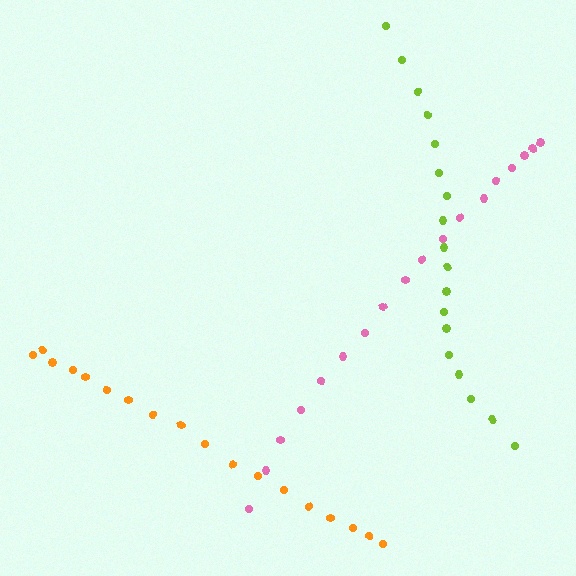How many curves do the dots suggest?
There are 3 distinct paths.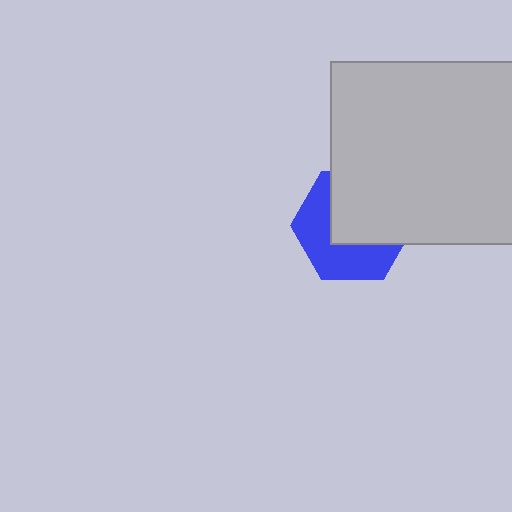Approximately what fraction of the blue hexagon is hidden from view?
Roughly 53% of the blue hexagon is hidden behind the light gray square.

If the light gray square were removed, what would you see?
You would see the complete blue hexagon.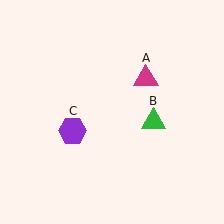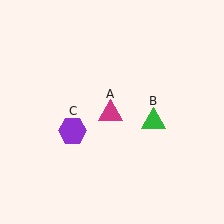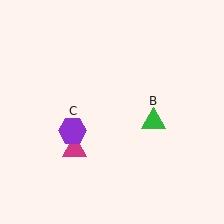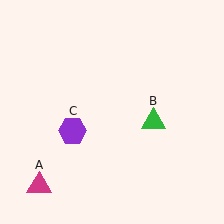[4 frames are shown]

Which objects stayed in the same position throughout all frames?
Green triangle (object B) and purple hexagon (object C) remained stationary.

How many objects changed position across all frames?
1 object changed position: magenta triangle (object A).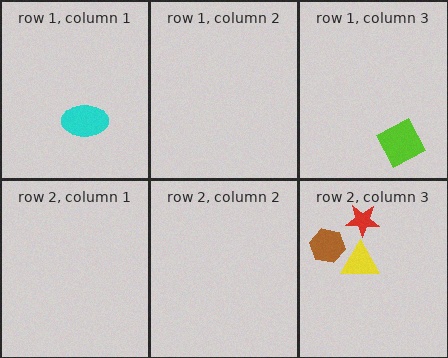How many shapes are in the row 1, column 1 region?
1.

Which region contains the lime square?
The row 1, column 3 region.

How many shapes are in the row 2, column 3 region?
3.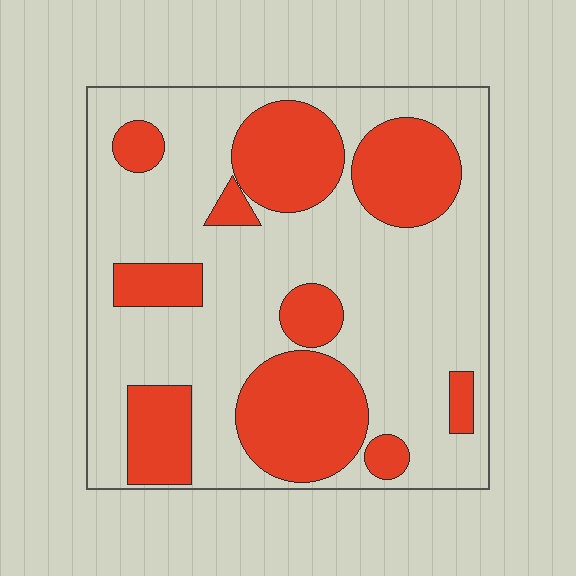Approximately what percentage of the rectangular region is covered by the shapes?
Approximately 35%.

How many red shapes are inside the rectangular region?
10.